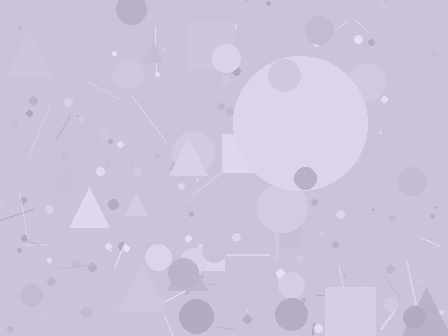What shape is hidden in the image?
A circle is hidden in the image.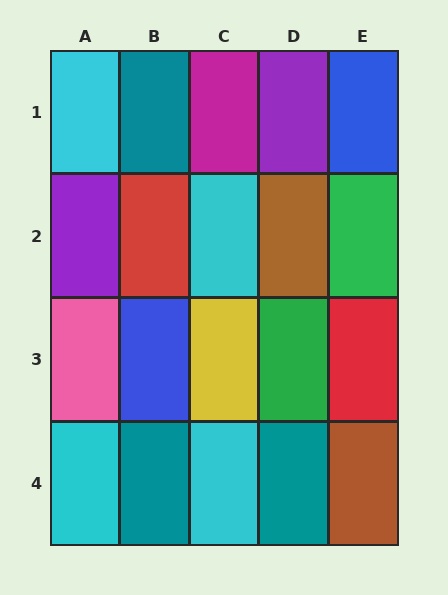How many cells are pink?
1 cell is pink.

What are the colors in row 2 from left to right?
Purple, red, cyan, brown, green.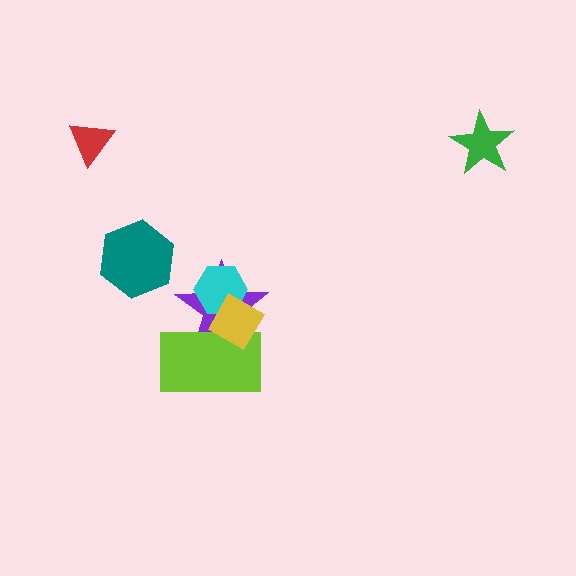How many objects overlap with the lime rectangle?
2 objects overlap with the lime rectangle.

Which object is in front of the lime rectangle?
The yellow diamond is in front of the lime rectangle.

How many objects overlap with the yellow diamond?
3 objects overlap with the yellow diamond.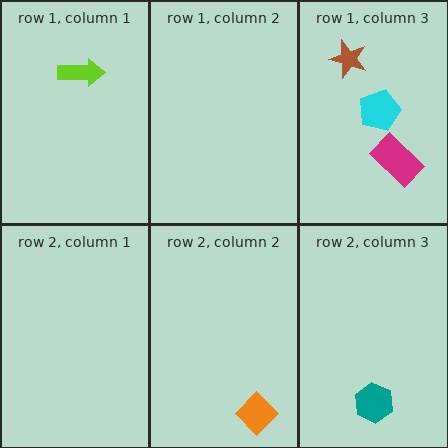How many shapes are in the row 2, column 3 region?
1.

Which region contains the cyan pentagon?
The row 1, column 3 region.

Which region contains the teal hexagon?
The row 2, column 3 region.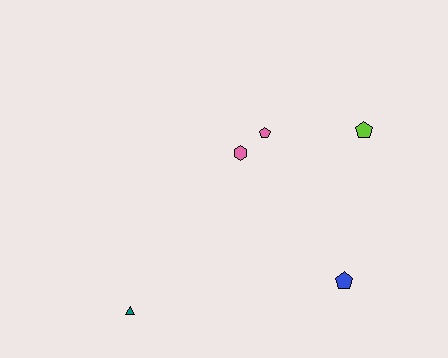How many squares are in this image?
There are no squares.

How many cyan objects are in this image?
There are no cyan objects.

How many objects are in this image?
There are 5 objects.